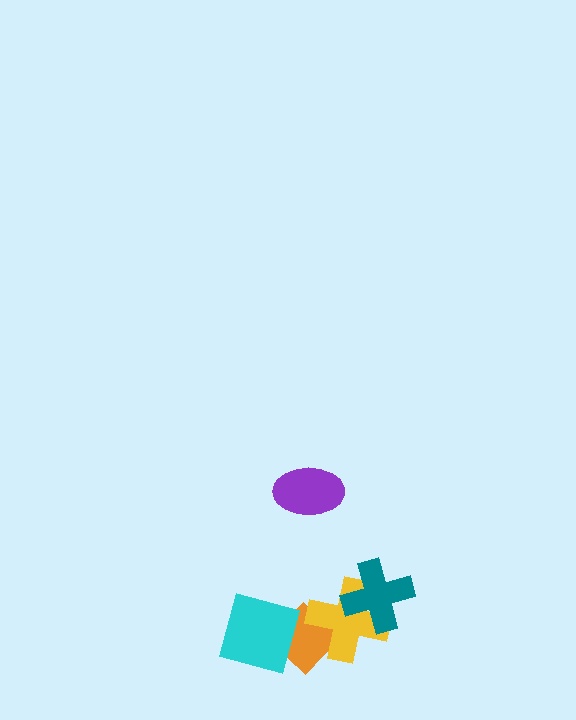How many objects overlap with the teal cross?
1 object overlaps with the teal cross.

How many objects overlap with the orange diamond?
2 objects overlap with the orange diamond.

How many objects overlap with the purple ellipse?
0 objects overlap with the purple ellipse.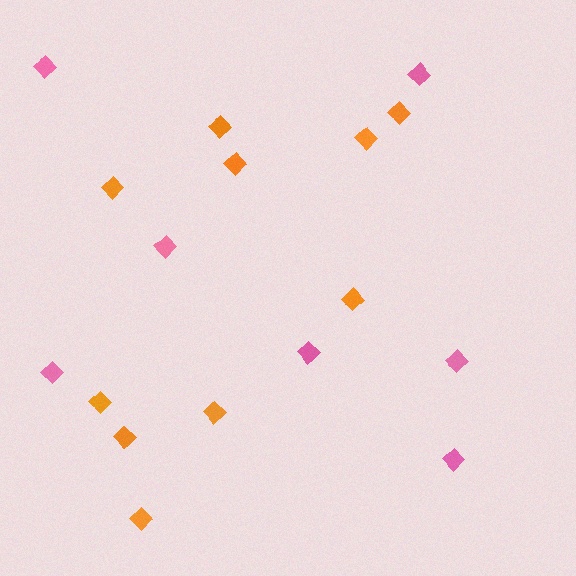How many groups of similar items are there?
There are 2 groups: one group of orange diamonds (10) and one group of pink diamonds (7).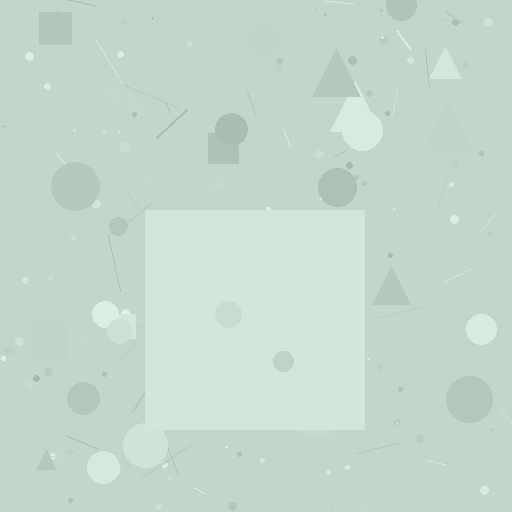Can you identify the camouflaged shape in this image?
The camouflaged shape is a square.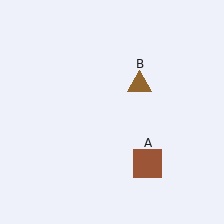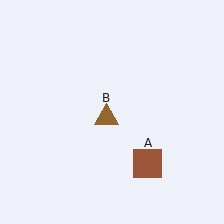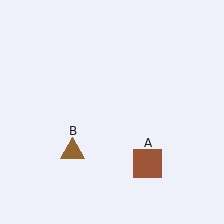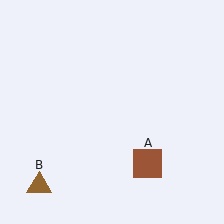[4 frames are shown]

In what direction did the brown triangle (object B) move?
The brown triangle (object B) moved down and to the left.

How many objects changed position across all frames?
1 object changed position: brown triangle (object B).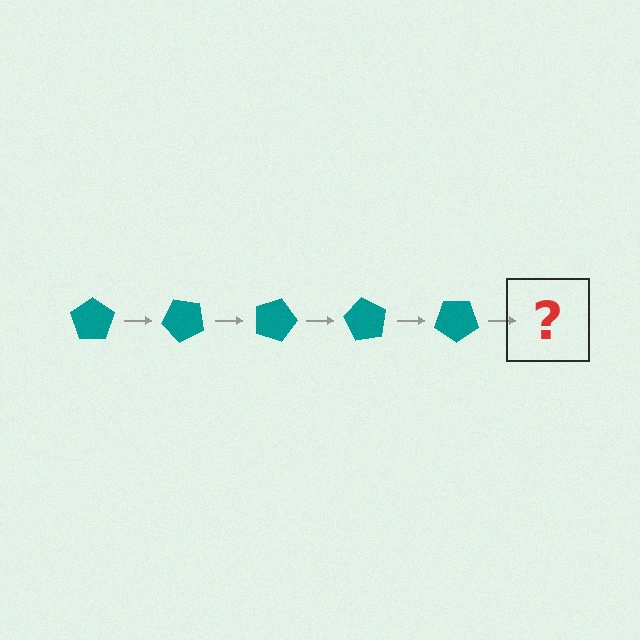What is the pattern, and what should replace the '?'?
The pattern is that the pentagon rotates 45 degrees each step. The '?' should be a teal pentagon rotated 225 degrees.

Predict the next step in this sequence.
The next step is a teal pentagon rotated 225 degrees.